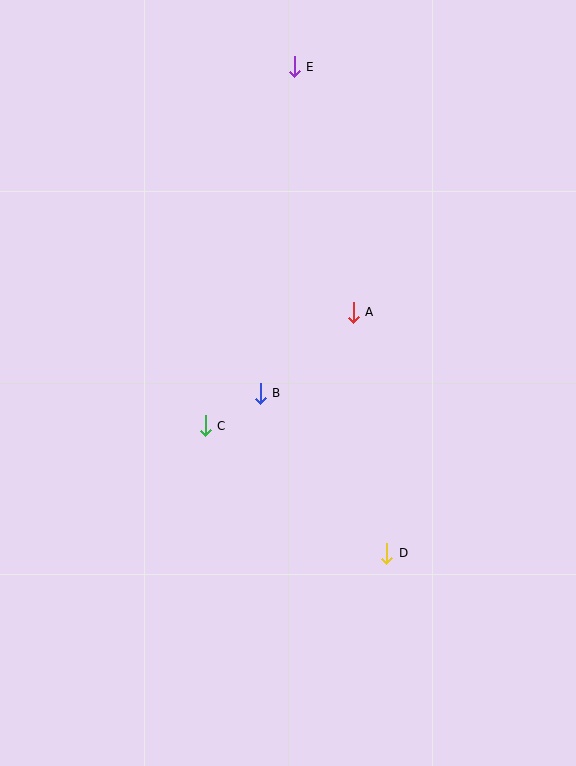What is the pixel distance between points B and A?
The distance between B and A is 123 pixels.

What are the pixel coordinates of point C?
Point C is at (205, 426).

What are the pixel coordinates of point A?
Point A is at (353, 312).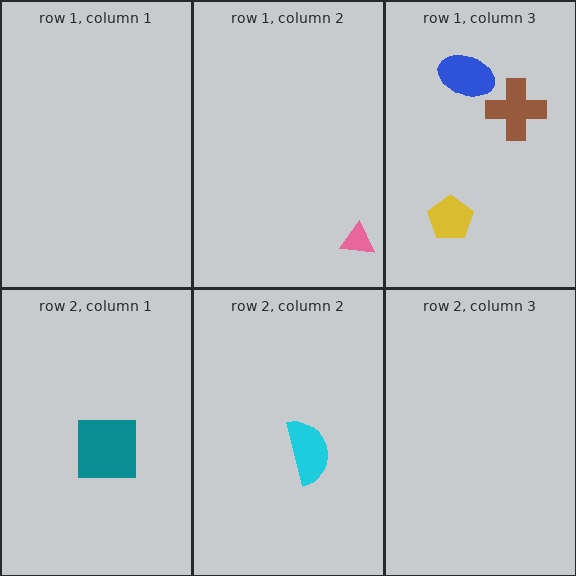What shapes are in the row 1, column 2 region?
The pink triangle.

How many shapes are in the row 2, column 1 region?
1.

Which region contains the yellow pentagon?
The row 1, column 3 region.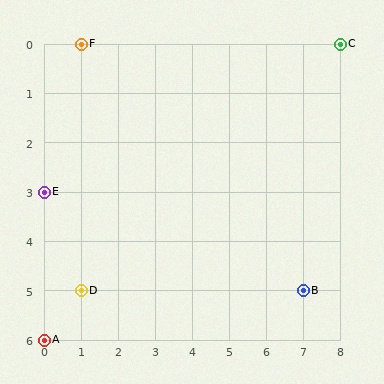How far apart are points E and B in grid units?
Points E and B are 7 columns and 2 rows apart (about 7.3 grid units diagonally).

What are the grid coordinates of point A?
Point A is at grid coordinates (0, 6).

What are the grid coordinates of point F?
Point F is at grid coordinates (1, 0).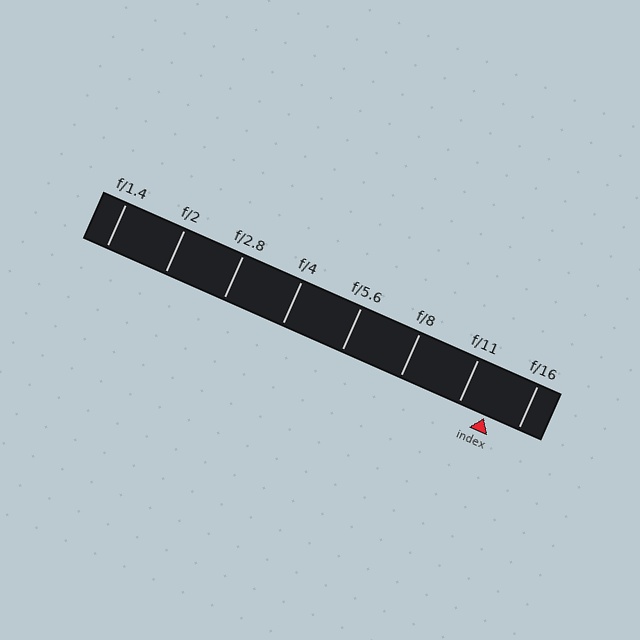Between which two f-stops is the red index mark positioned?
The index mark is between f/11 and f/16.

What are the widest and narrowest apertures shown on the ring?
The widest aperture shown is f/1.4 and the narrowest is f/16.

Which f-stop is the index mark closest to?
The index mark is closest to f/11.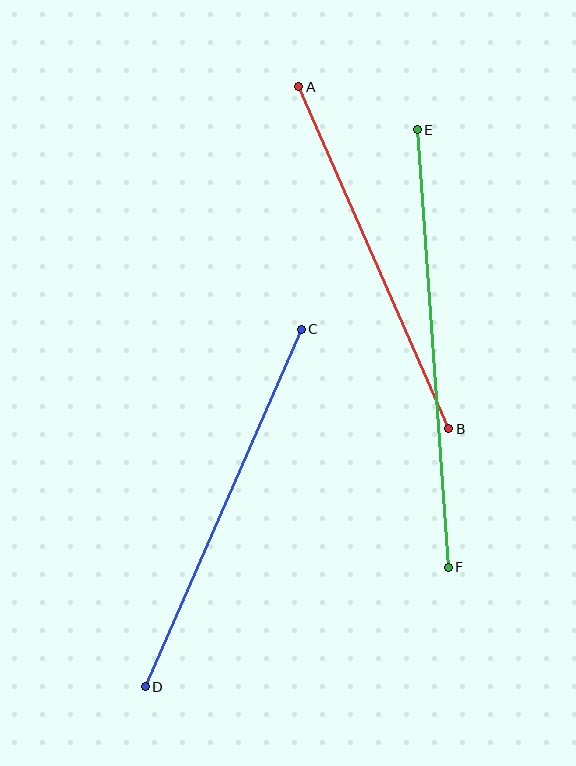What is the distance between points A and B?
The distance is approximately 374 pixels.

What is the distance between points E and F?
The distance is approximately 438 pixels.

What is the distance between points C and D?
The distance is approximately 390 pixels.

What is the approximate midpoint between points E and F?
The midpoint is at approximately (433, 348) pixels.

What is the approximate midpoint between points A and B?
The midpoint is at approximately (374, 258) pixels.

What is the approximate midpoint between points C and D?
The midpoint is at approximately (223, 508) pixels.